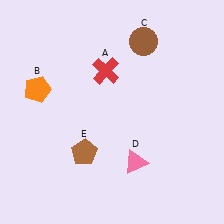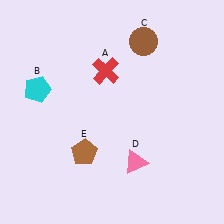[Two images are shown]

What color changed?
The pentagon (B) changed from orange in Image 1 to cyan in Image 2.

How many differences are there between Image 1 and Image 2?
There is 1 difference between the two images.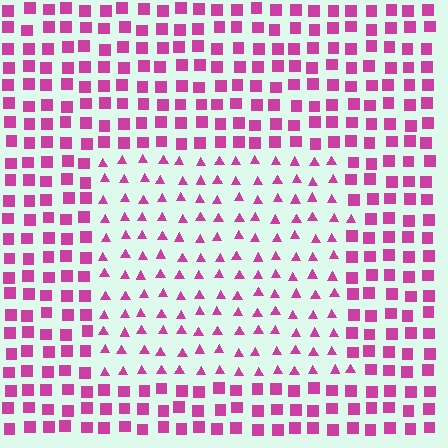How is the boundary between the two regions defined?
The boundary is defined by a change in element shape: triangles inside vs. squares outside. All elements share the same color and spacing.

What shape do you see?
I see a rectangle.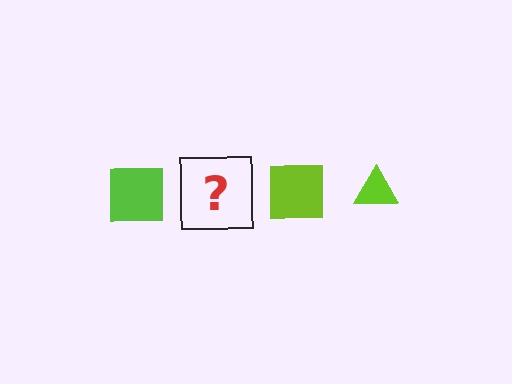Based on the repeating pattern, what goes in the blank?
The blank should be a lime triangle.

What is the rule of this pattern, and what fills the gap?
The rule is that the pattern cycles through square, triangle shapes in lime. The gap should be filled with a lime triangle.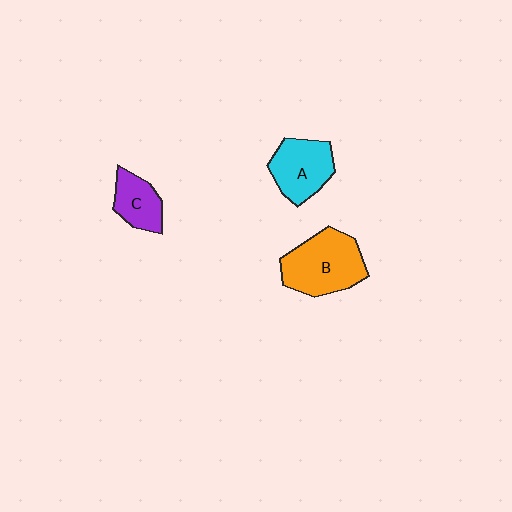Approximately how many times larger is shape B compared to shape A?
Approximately 1.3 times.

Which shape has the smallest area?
Shape C (purple).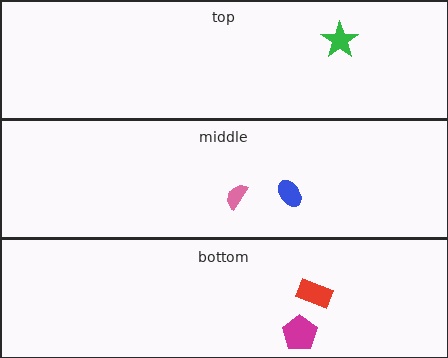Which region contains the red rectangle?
The bottom region.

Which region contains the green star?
The top region.